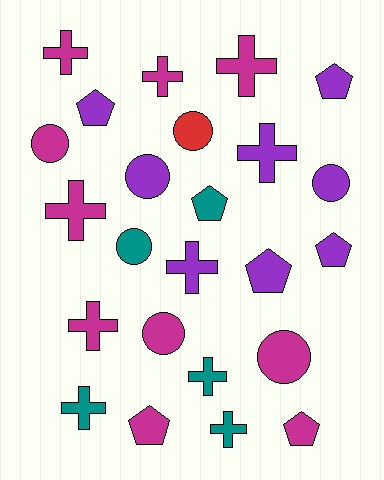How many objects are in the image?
There are 24 objects.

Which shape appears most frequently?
Cross, with 10 objects.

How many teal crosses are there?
There are 3 teal crosses.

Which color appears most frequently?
Magenta, with 10 objects.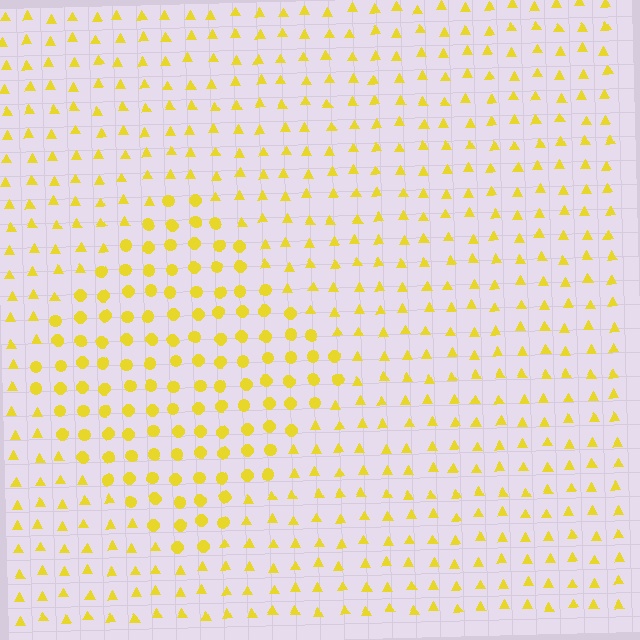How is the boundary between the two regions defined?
The boundary is defined by a change in element shape: circles inside vs. triangles outside. All elements share the same color and spacing.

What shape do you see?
I see a diamond.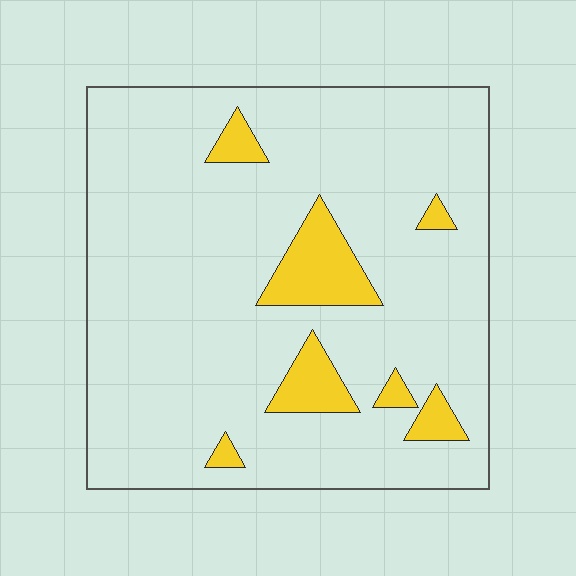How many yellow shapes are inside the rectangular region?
7.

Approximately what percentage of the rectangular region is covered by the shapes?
Approximately 10%.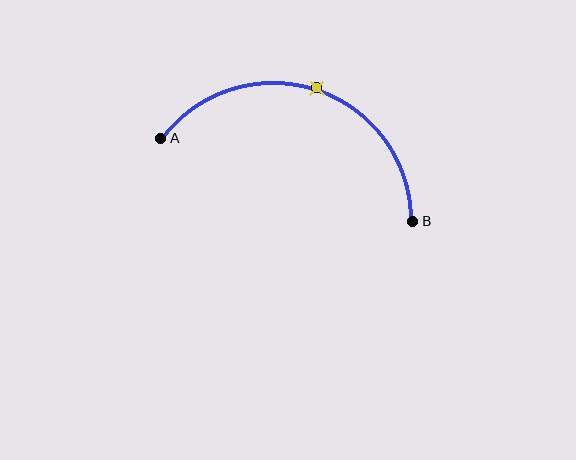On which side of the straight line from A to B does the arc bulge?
The arc bulges above the straight line connecting A and B.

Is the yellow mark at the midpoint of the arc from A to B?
Yes. The yellow mark lies on the arc at equal arc-length from both A and B — it is the arc midpoint.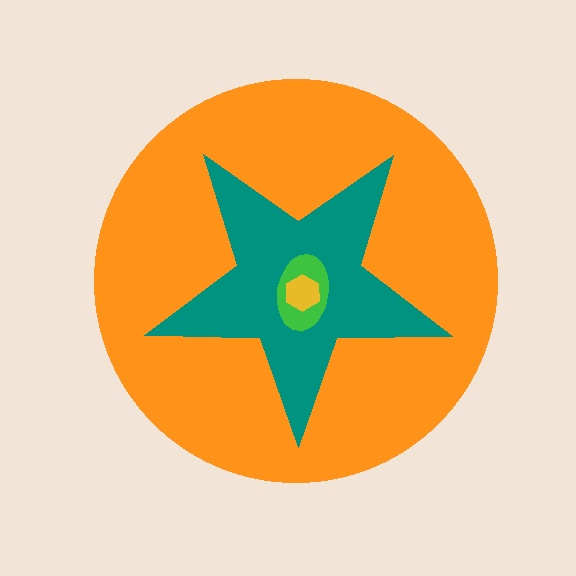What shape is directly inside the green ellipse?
The yellow hexagon.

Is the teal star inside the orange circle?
Yes.